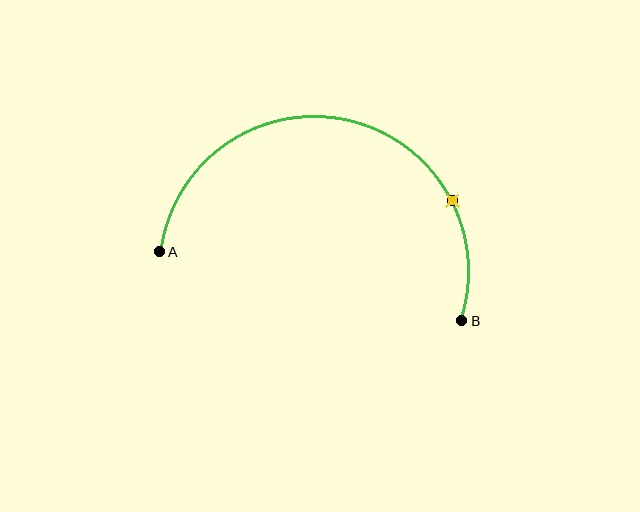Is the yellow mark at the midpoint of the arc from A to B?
No. The yellow mark lies on the arc but is closer to endpoint B. The arc midpoint would be at the point on the curve equidistant along the arc from both A and B.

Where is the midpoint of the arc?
The arc midpoint is the point on the curve farthest from the straight line joining A and B. It sits above that line.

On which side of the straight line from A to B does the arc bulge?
The arc bulges above the straight line connecting A and B.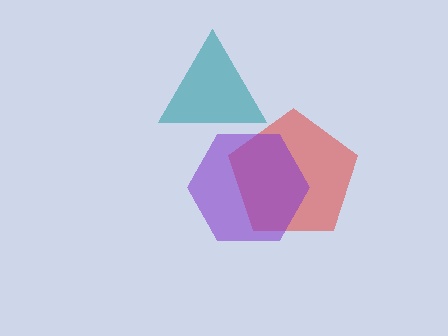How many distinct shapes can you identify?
There are 3 distinct shapes: a teal triangle, a red pentagon, a purple hexagon.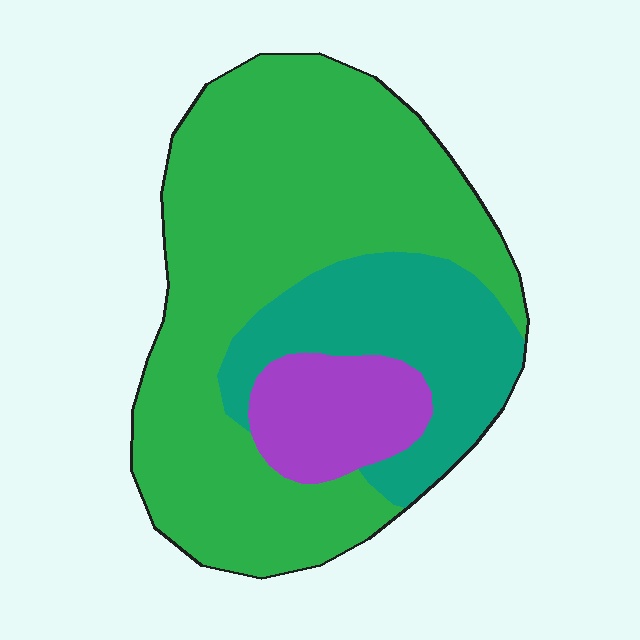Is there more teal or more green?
Green.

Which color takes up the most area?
Green, at roughly 65%.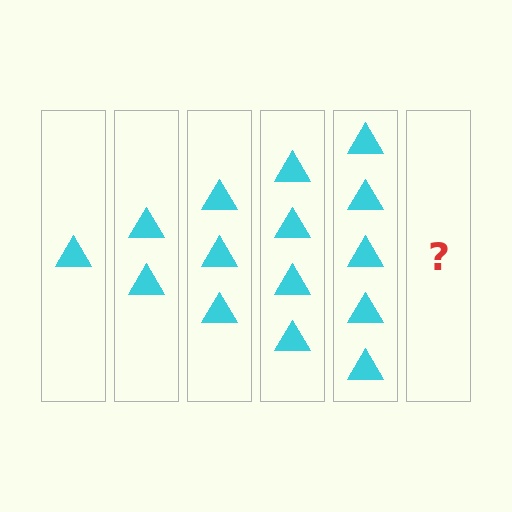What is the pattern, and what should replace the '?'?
The pattern is that each step adds one more triangle. The '?' should be 6 triangles.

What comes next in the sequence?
The next element should be 6 triangles.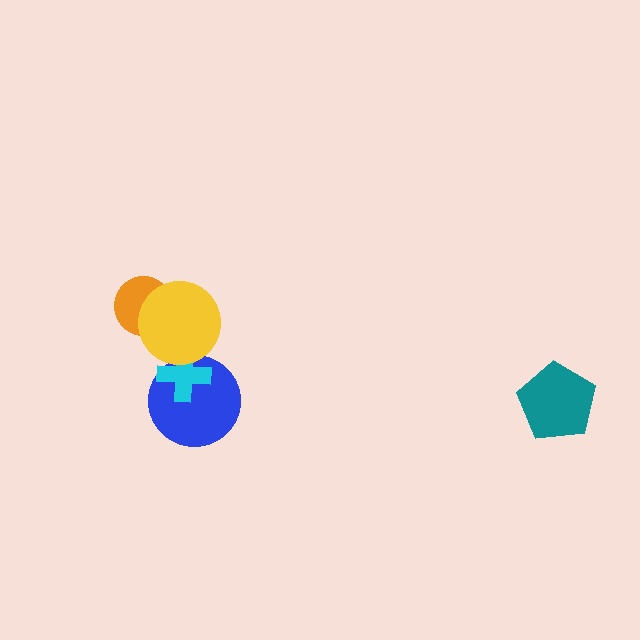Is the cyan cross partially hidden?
Yes, it is partially covered by another shape.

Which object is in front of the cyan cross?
The yellow circle is in front of the cyan cross.